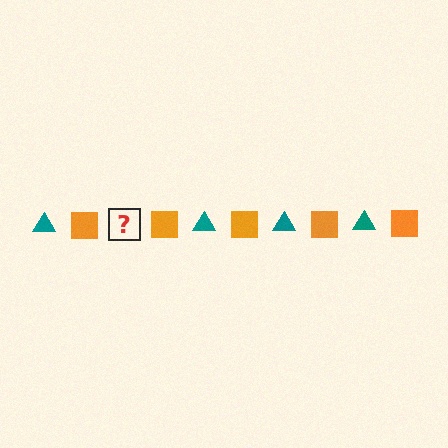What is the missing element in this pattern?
The missing element is a teal triangle.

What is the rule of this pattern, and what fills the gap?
The rule is that the pattern alternates between teal triangle and orange square. The gap should be filled with a teal triangle.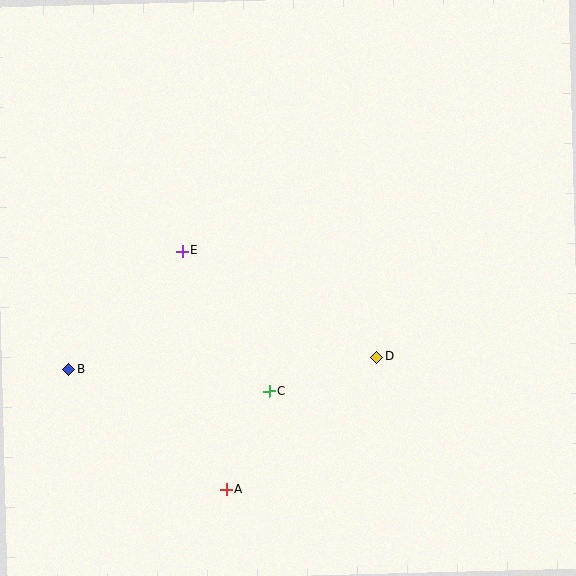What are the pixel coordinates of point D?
Point D is at (376, 357).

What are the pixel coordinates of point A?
Point A is at (226, 489).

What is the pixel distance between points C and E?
The distance between C and E is 165 pixels.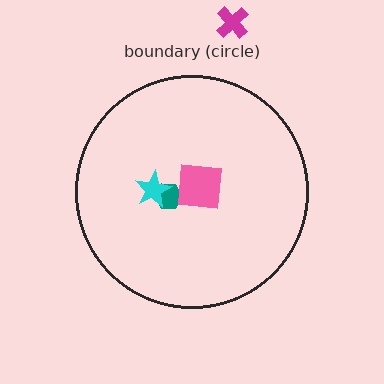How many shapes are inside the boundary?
3 inside, 1 outside.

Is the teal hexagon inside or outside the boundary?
Inside.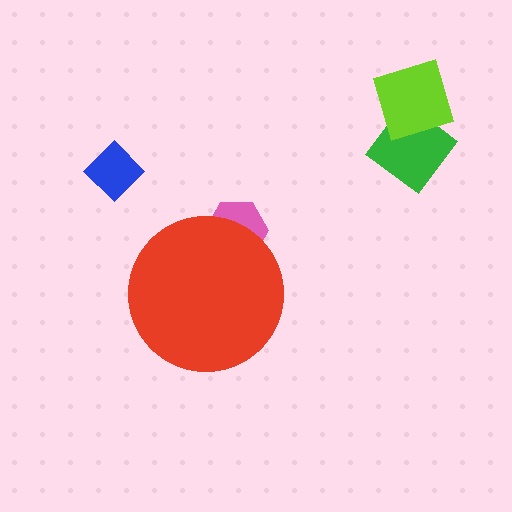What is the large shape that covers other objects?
A red circle.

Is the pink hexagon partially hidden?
Yes, the pink hexagon is partially hidden behind the red circle.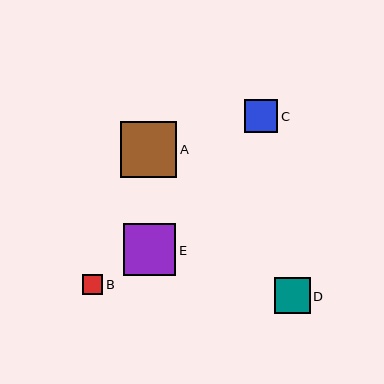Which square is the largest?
Square A is the largest with a size of approximately 56 pixels.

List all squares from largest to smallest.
From largest to smallest: A, E, D, C, B.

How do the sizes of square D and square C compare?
Square D and square C are approximately the same size.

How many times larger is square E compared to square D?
Square E is approximately 1.4 times the size of square D.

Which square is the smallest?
Square B is the smallest with a size of approximately 20 pixels.